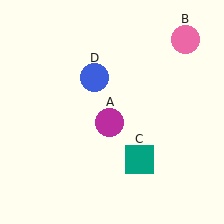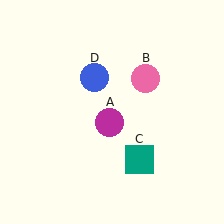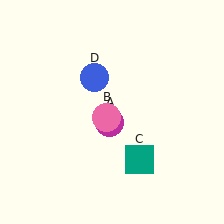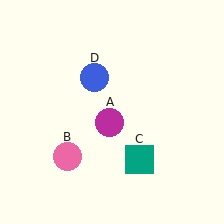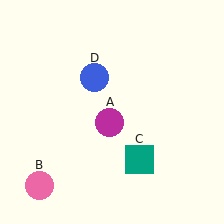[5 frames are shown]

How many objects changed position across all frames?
1 object changed position: pink circle (object B).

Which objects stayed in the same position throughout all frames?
Magenta circle (object A) and teal square (object C) and blue circle (object D) remained stationary.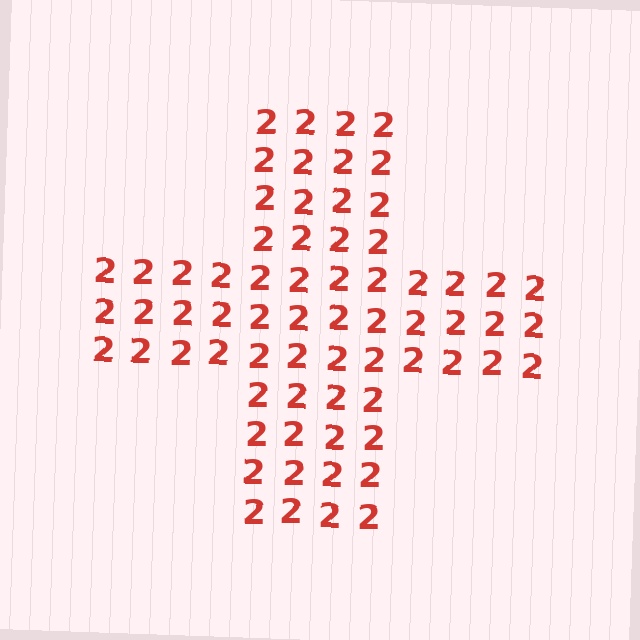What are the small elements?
The small elements are digit 2's.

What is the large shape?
The large shape is a cross.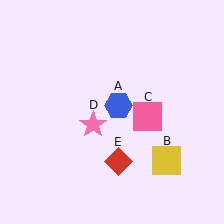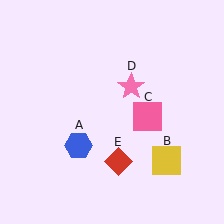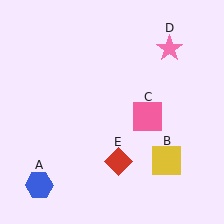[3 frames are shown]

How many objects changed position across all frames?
2 objects changed position: blue hexagon (object A), pink star (object D).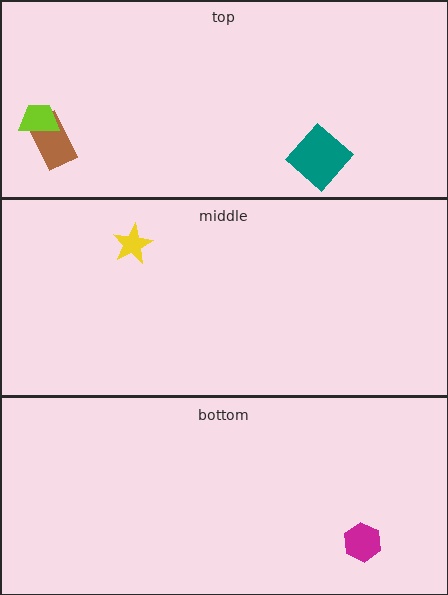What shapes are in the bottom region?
The magenta hexagon.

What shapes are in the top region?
The brown rectangle, the teal diamond, the lime trapezoid.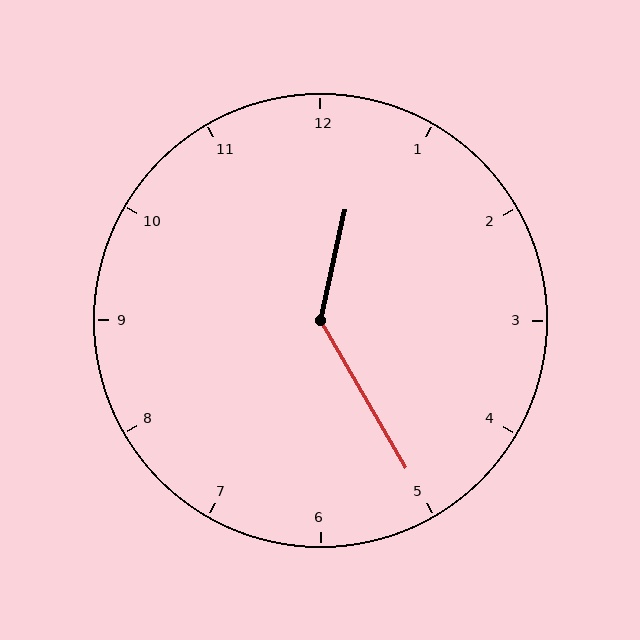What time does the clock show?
12:25.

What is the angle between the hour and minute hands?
Approximately 138 degrees.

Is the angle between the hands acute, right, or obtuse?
It is obtuse.